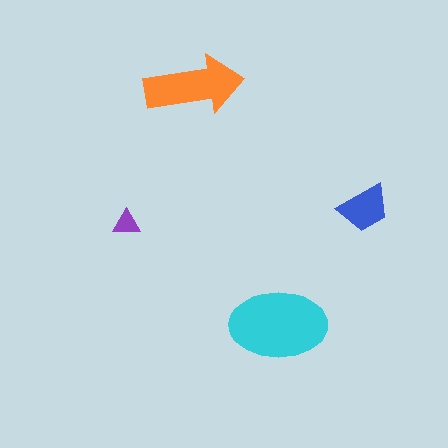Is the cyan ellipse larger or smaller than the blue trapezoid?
Larger.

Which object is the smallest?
The purple triangle.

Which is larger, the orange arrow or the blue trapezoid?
The orange arrow.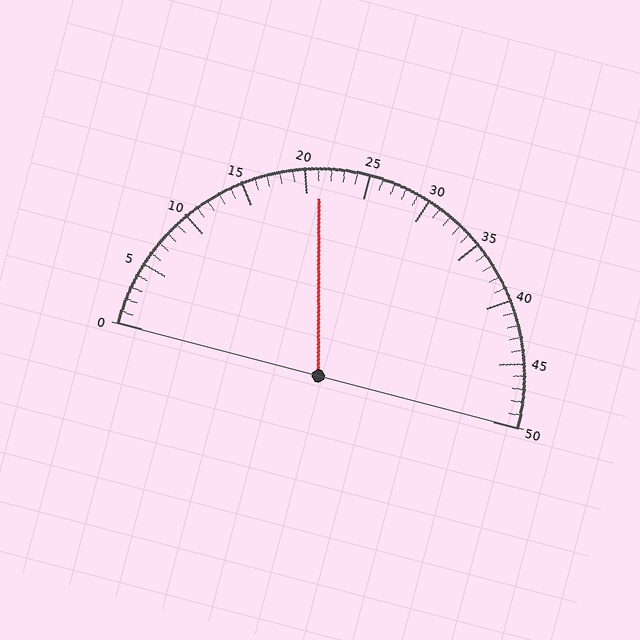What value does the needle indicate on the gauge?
The needle indicates approximately 21.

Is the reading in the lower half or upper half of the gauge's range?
The reading is in the lower half of the range (0 to 50).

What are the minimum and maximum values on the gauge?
The gauge ranges from 0 to 50.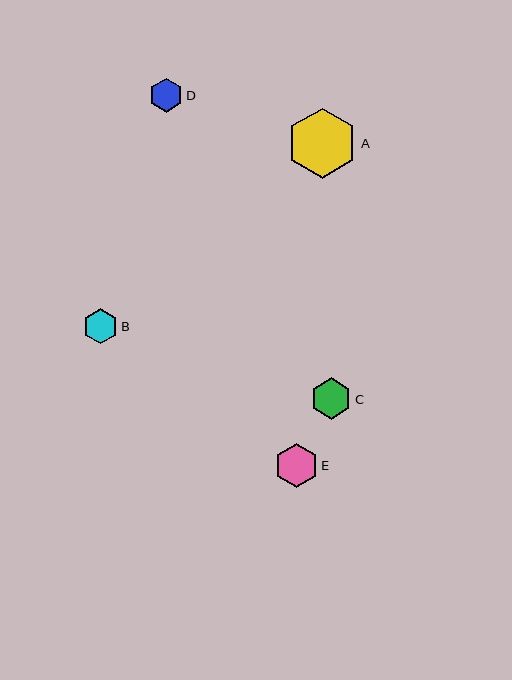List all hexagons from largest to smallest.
From largest to smallest: A, E, C, B, D.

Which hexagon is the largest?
Hexagon A is the largest with a size of approximately 70 pixels.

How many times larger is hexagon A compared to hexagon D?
Hexagon A is approximately 2.1 times the size of hexagon D.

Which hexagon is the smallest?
Hexagon D is the smallest with a size of approximately 34 pixels.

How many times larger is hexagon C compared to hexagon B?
Hexagon C is approximately 1.2 times the size of hexagon B.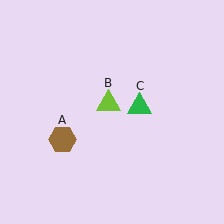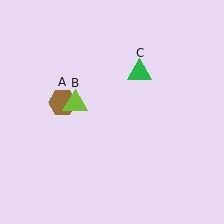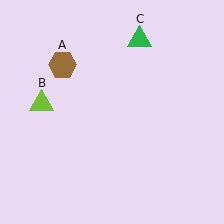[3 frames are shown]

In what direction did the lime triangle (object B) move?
The lime triangle (object B) moved left.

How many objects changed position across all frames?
3 objects changed position: brown hexagon (object A), lime triangle (object B), green triangle (object C).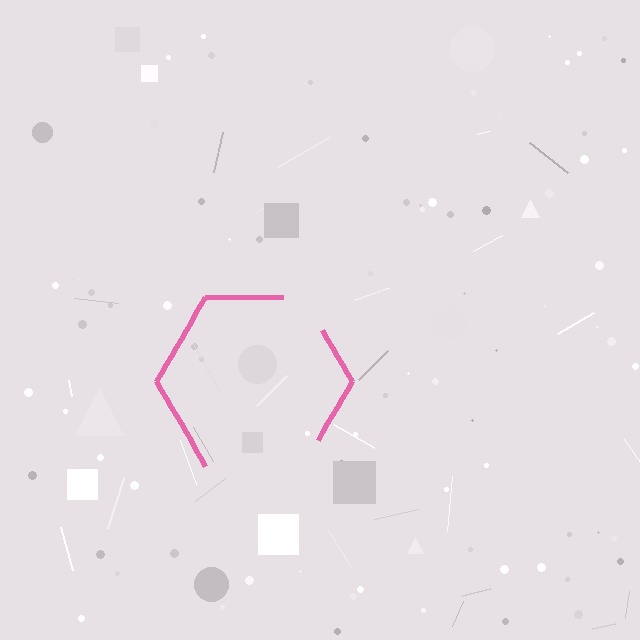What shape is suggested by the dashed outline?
The dashed outline suggests a hexagon.